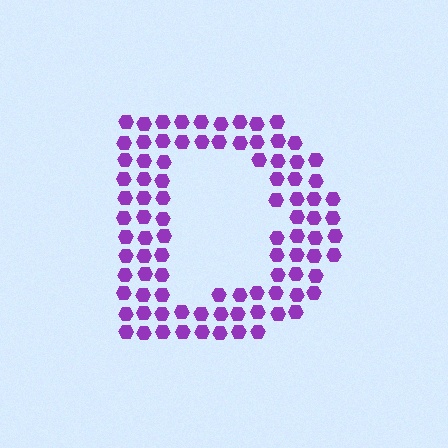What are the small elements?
The small elements are hexagons.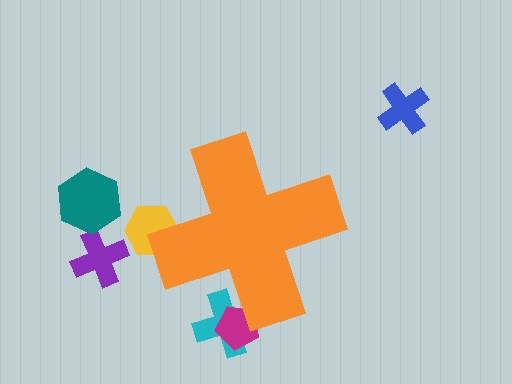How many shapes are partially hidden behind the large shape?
3 shapes are partially hidden.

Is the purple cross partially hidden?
No, the purple cross is fully visible.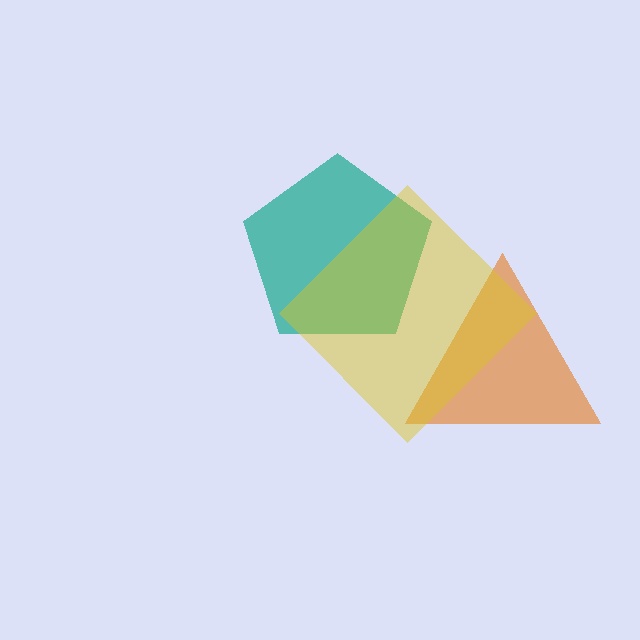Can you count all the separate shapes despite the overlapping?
Yes, there are 3 separate shapes.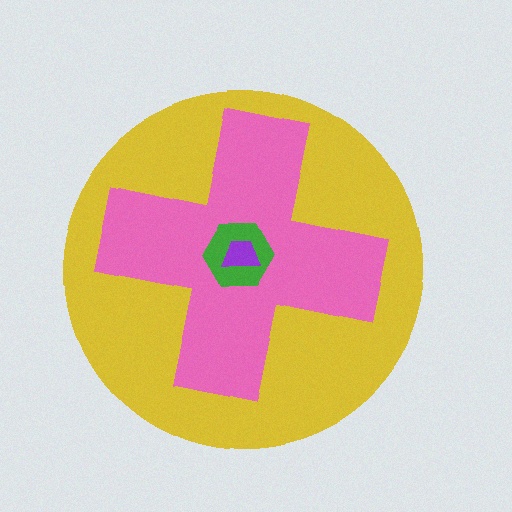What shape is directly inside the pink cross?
The green hexagon.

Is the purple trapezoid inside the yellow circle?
Yes.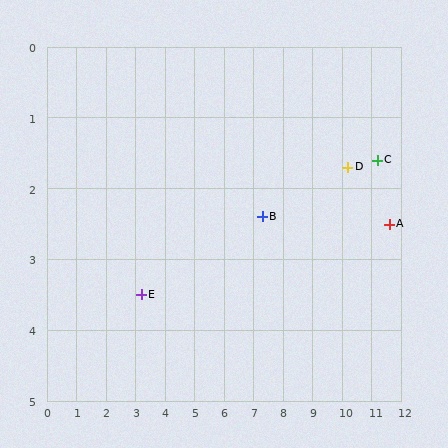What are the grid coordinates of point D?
Point D is at approximately (10.2, 1.7).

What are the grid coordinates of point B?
Point B is at approximately (7.3, 2.4).